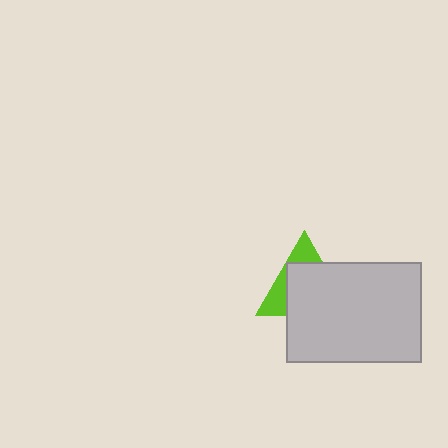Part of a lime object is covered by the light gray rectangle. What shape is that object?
It is a triangle.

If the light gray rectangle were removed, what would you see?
You would see the complete lime triangle.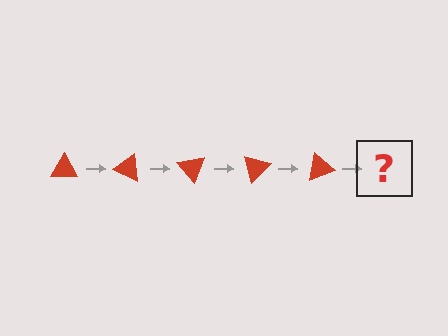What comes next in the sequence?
The next element should be a red triangle rotated 125 degrees.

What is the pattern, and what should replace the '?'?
The pattern is that the triangle rotates 25 degrees each step. The '?' should be a red triangle rotated 125 degrees.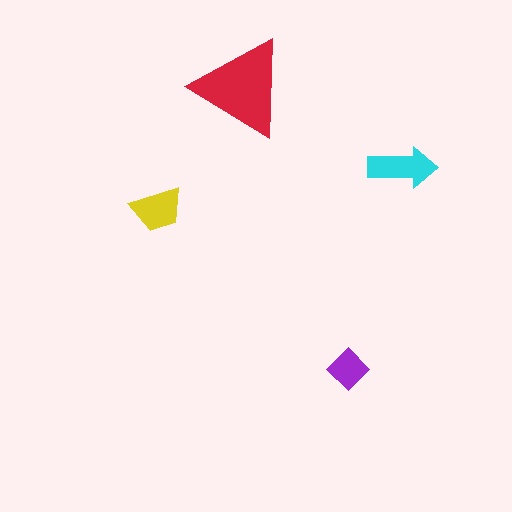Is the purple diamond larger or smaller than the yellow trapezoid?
Smaller.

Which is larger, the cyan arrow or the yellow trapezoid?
The cyan arrow.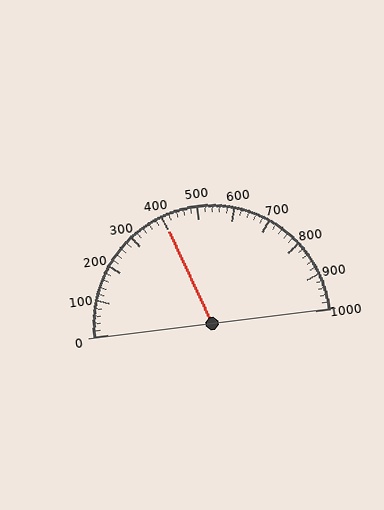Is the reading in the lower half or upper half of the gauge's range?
The reading is in the lower half of the range (0 to 1000).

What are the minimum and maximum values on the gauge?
The gauge ranges from 0 to 1000.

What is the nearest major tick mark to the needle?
The nearest major tick mark is 400.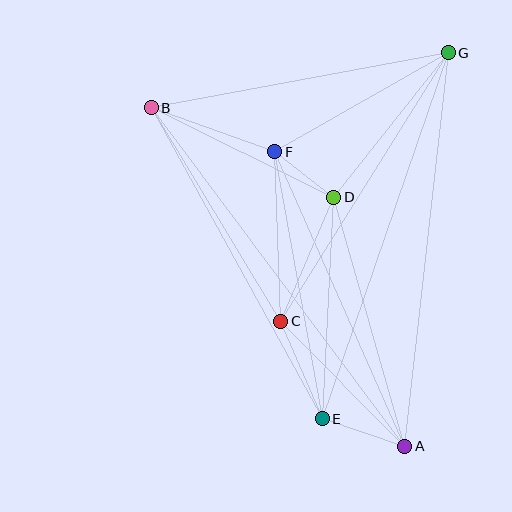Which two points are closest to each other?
Points D and F are closest to each other.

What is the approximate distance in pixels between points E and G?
The distance between E and G is approximately 387 pixels.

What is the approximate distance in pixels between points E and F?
The distance between E and F is approximately 271 pixels.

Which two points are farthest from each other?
Points A and B are farthest from each other.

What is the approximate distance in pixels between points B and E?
The distance between B and E is approximately 355 pixels.